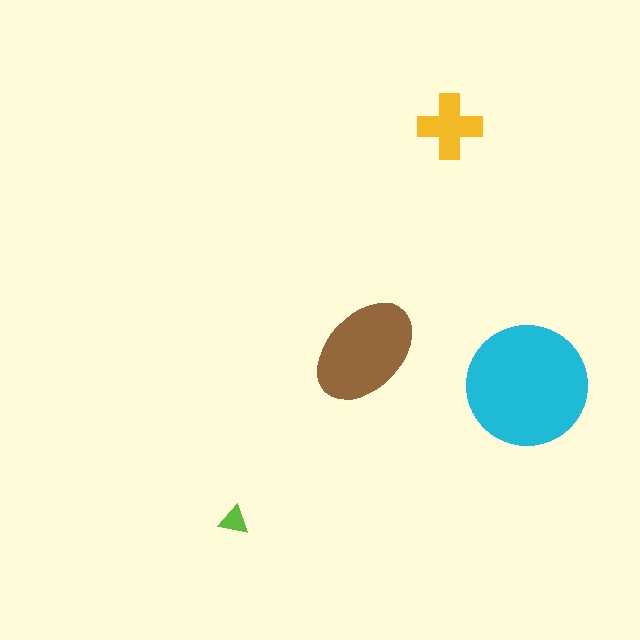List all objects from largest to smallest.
The cyan circle, the brown ellipse, the yellow cross, the lime triangle.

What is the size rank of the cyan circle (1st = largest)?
1st.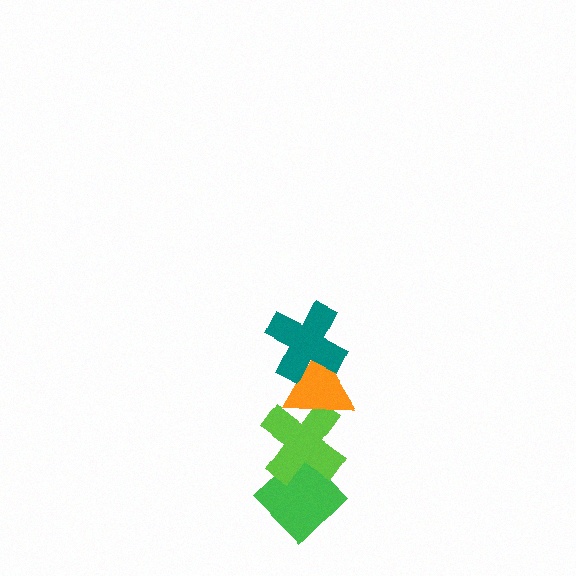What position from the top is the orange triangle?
The orange triangle is 2nd from the top.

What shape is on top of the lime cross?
The orange triangle is on top of the lime cross.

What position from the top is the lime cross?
The lime cross is 3rd from the top.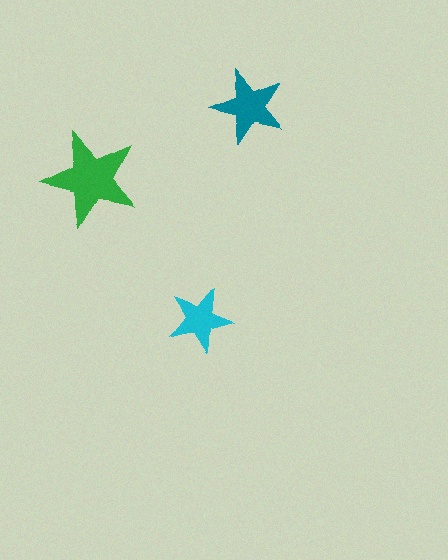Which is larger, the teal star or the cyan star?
The teal one.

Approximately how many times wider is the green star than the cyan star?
About 1.5 times wider.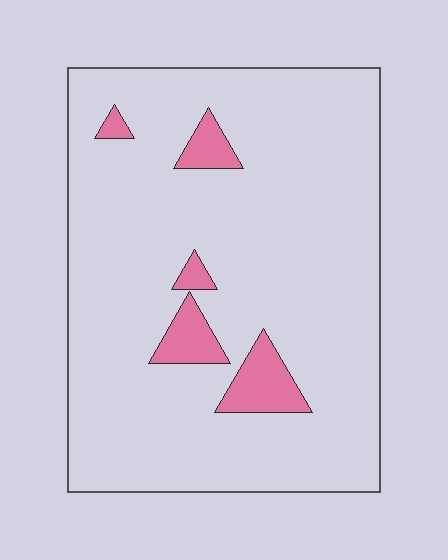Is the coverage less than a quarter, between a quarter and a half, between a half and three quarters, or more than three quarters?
Less than a quarter.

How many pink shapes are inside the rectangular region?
5.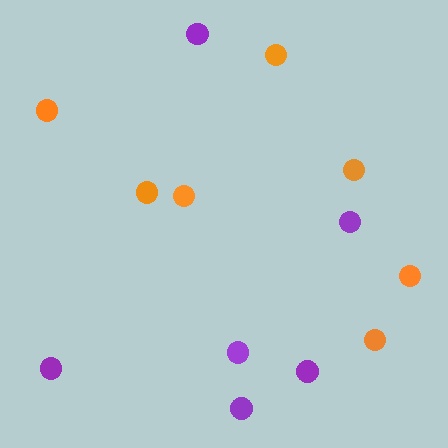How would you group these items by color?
There are 2 groups: one group of purple circles (6) and one group of orange circles (7).